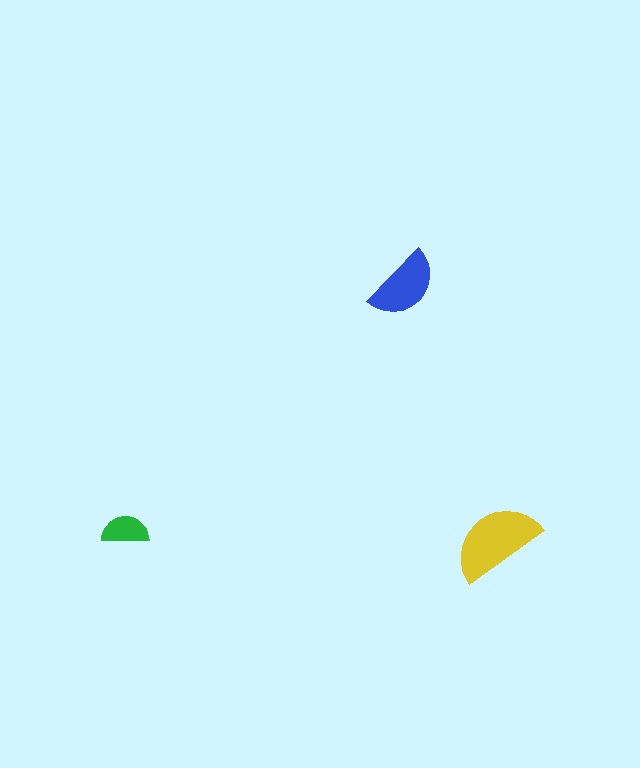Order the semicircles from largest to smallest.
the yellow one, the blue one, the green one.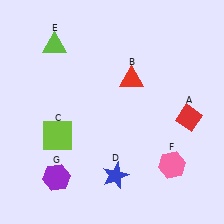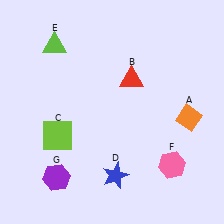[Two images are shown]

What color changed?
The diamond (A) changed from red in Image 1 to orange in Image 2.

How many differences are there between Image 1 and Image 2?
There is 1 difference between the two images.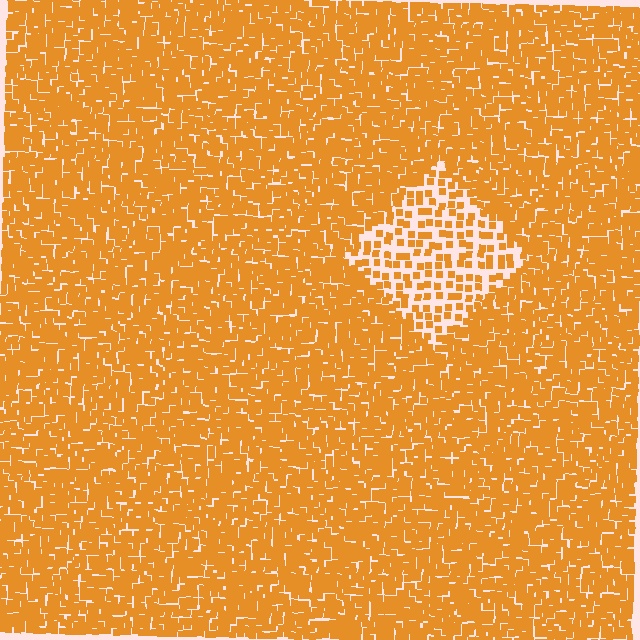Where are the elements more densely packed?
The elements are more densely packed outside the diamond boundary.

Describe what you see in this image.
The image contains small orange elements arranged at two different densities. A diamond-shaped region is visible where the elements are less densely packed than the surrounding area.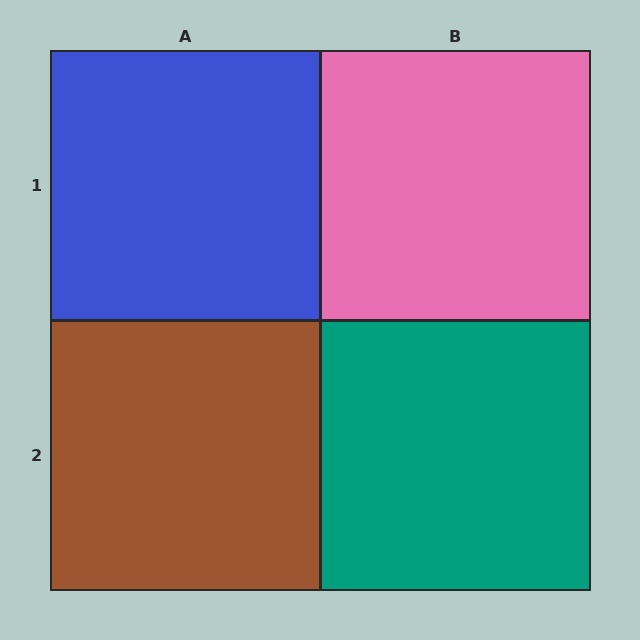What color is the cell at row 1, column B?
Pink.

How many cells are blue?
1 cell is blue.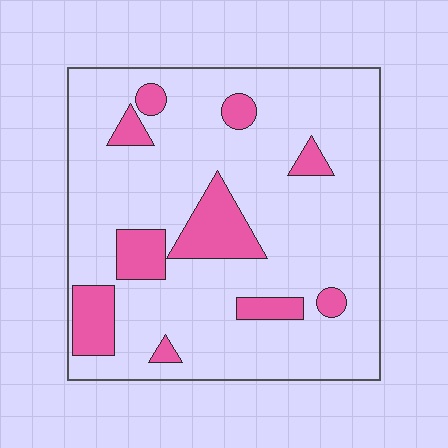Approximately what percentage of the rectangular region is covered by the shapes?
Approximately 15%.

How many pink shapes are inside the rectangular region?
10.